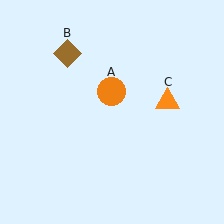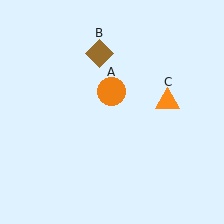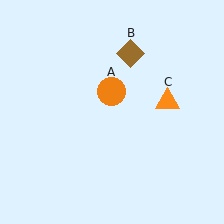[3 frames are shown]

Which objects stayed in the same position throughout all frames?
Orange circle (object A) and orange triangle (object C) remained stationary.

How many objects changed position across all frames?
1 object changed position: brown diamond (object B).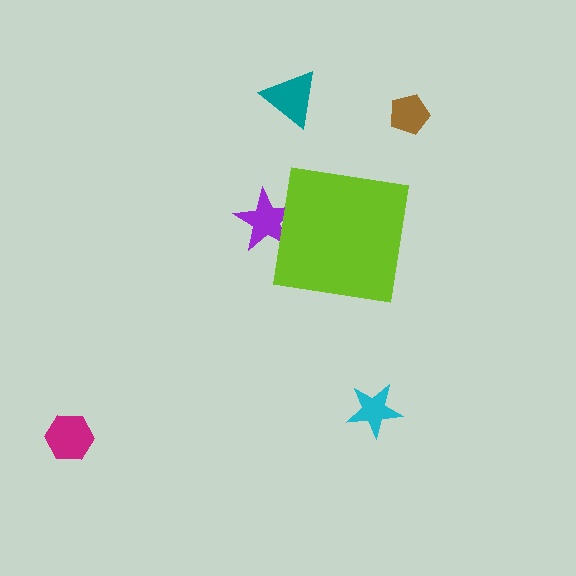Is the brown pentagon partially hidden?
No, the brown pentagon is fully visible.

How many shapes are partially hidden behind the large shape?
1 shape is partially hidden.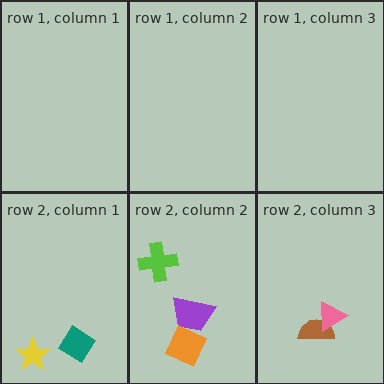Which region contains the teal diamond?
The row 2, column 1 region.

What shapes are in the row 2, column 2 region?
The lime cross, the purple trapezoid, the orange square.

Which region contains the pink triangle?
The row 2, column 3 region.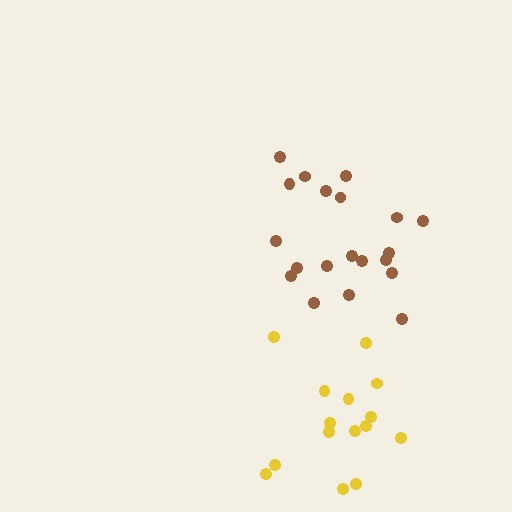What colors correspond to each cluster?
The clusters are colored: brown, yellow.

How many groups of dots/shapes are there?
There are 2 groups.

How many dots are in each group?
Group 1: 20 dots, Group 2: 15 dots (35 total).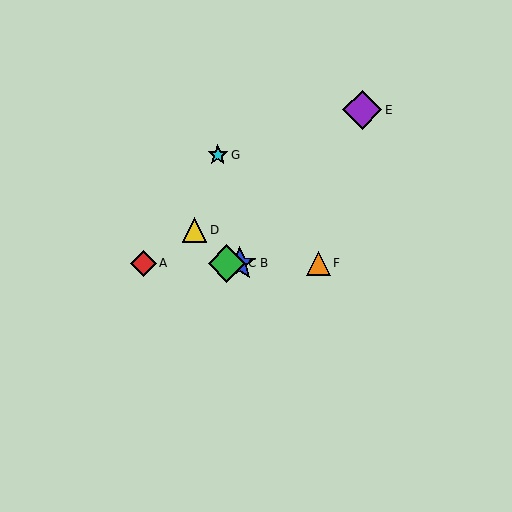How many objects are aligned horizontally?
4 objects (A, B, C, F) are aligned horizontally.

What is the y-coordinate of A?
Object A is at y≈263.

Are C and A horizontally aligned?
Yes, both are at y≈263.